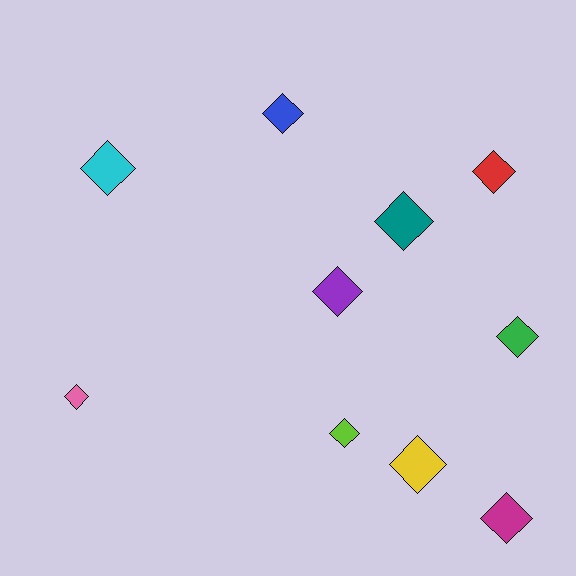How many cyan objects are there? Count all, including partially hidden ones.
There is 1 cyan object.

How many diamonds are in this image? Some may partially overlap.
There are 10 diamonds.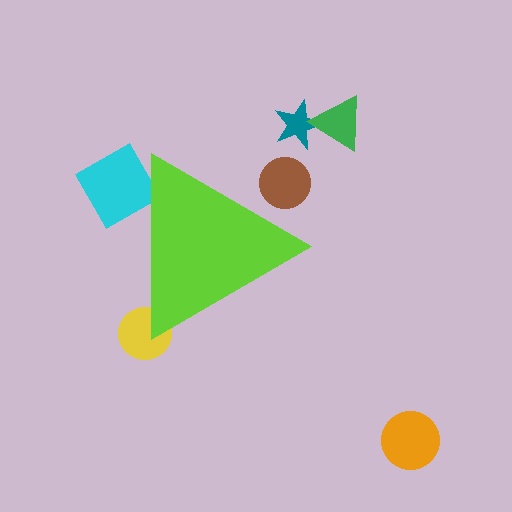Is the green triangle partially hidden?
No, the green triangle is fully visible.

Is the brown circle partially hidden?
Yes, the brown circle is partially hidden behind the lime triangle.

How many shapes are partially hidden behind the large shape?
3 shapes are partially hidden.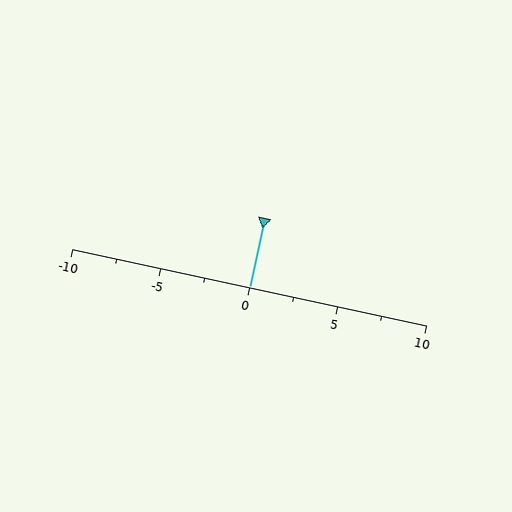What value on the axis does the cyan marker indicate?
The marker indicates approximately 0.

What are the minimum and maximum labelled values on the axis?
The axis runs from -10 to 10.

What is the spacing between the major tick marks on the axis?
The major ticks are spaced 5 apart.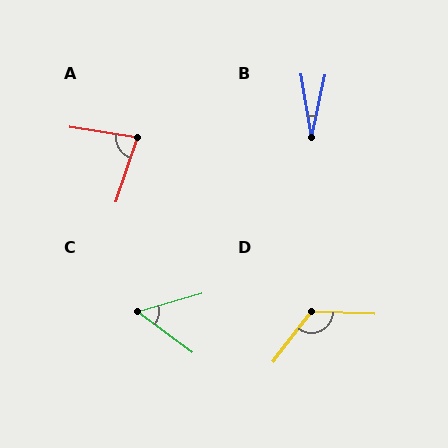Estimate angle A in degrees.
Approximately 80 degrees.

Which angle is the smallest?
B, at approximately 21 degrees.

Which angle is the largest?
D, at approximately 125 degrees.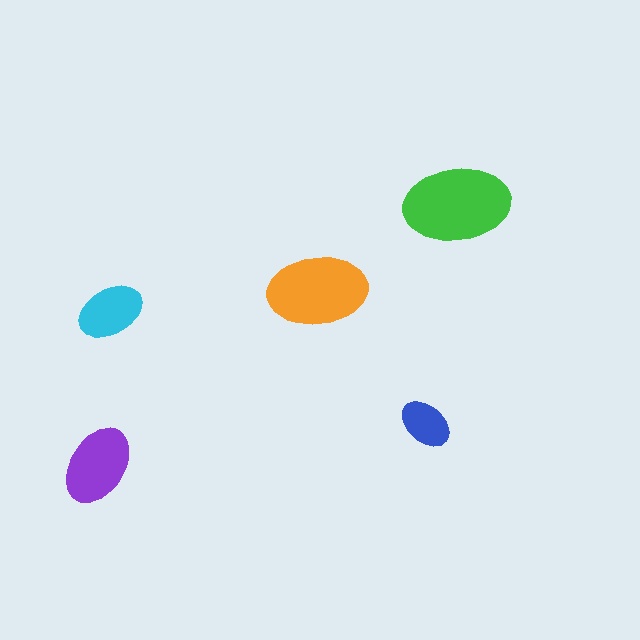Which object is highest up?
The green ellipse is topmost.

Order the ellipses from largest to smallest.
the green one, the orange one, the purple one, the cyan one, the blue one.